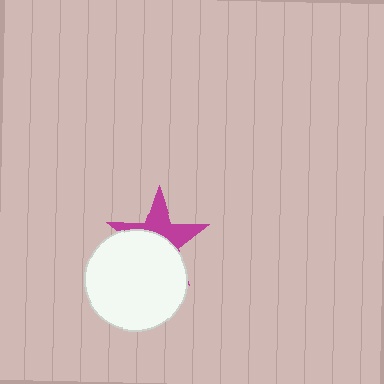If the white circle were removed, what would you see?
You would see the complete magenta star.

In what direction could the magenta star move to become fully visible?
The magenta star could move up. That would shift it out from behind the white circle entirely.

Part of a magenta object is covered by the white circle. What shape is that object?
It is a star.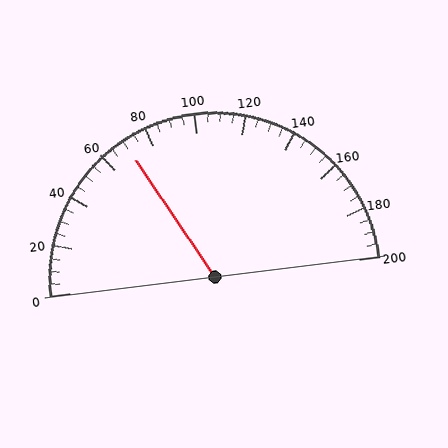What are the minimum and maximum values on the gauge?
The gauge ranges from 0 to 200.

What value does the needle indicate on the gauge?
The needle indicates approximately 70.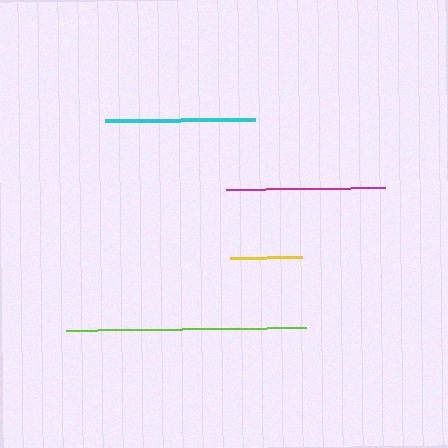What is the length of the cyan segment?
The cyan segment is approximately 150 pixels long.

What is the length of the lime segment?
The lime segment is approximately 240 pixels long.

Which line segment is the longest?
The lime line is the longest at approximately 240 pixels.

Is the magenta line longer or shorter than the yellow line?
The magenta line is longer than the yellow line.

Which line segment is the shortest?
The yellow line is the shortest at approximately 73 pixels.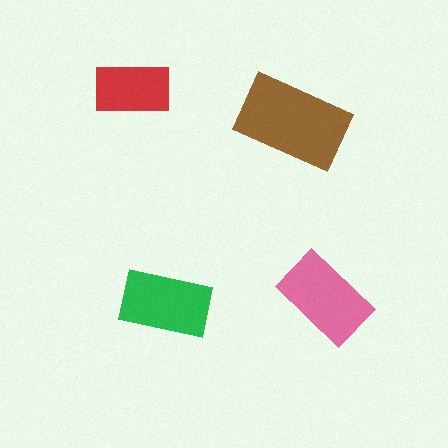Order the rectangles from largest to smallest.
the brown one, the pink one, the green one, the red one.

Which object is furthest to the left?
The red rectangle is leftmost.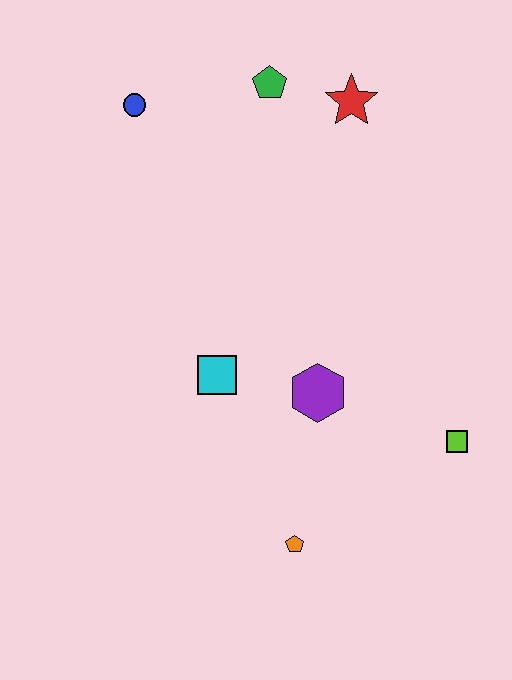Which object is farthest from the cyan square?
The red star is farthest from the cyan square.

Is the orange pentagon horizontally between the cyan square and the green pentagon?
No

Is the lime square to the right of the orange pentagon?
Yes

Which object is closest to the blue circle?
The green pentagon is closest to the blue circle.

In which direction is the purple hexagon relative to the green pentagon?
The purple hexagon is below the green pentagon.